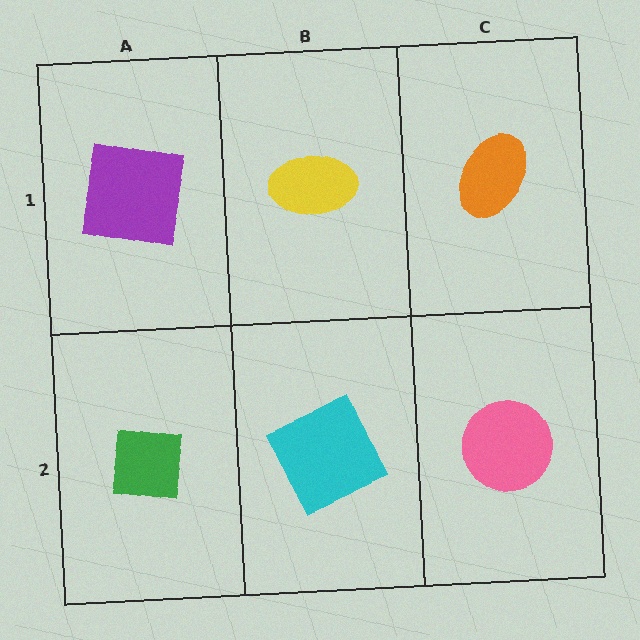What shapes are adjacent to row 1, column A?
A green square (row 2, column A), a yellow ellipse (row 1, column B).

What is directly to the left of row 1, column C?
A yellow ellipse.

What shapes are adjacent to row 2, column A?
A purple square (row 1, column A), a cyan square (row 2, column B).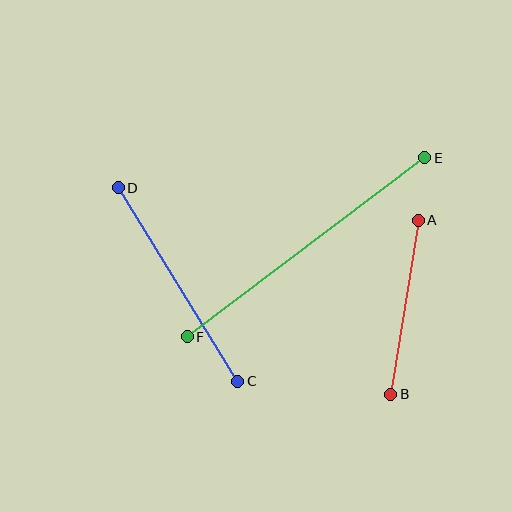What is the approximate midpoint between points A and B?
The midpoint is at approximately (404, 307) pixels.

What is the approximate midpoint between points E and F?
The midpoint is at approximately (306, 247) pixels.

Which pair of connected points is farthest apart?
Points E and F are farthest apart.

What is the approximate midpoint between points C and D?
The midpoint is at approximately (178, 284) pixels.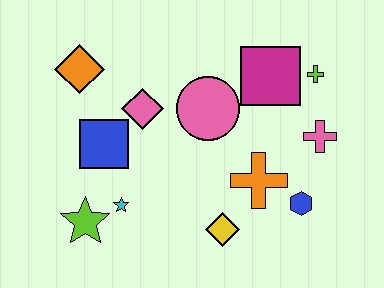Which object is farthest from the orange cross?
The orange diamond is farthest from the orange cross.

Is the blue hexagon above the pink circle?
No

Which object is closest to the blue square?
The pink diamond is closest to the blue square.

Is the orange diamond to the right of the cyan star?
No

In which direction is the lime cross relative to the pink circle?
The lime cross is to the right of the pink circle.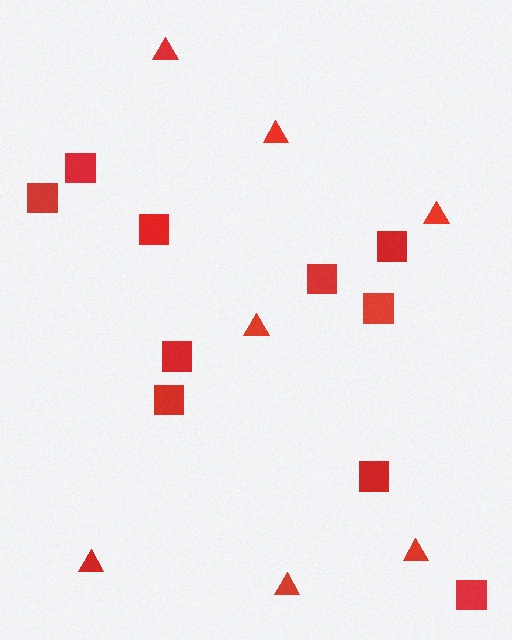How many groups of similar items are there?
There are 2 groups: one group of squares (10) and one group of triangles (7).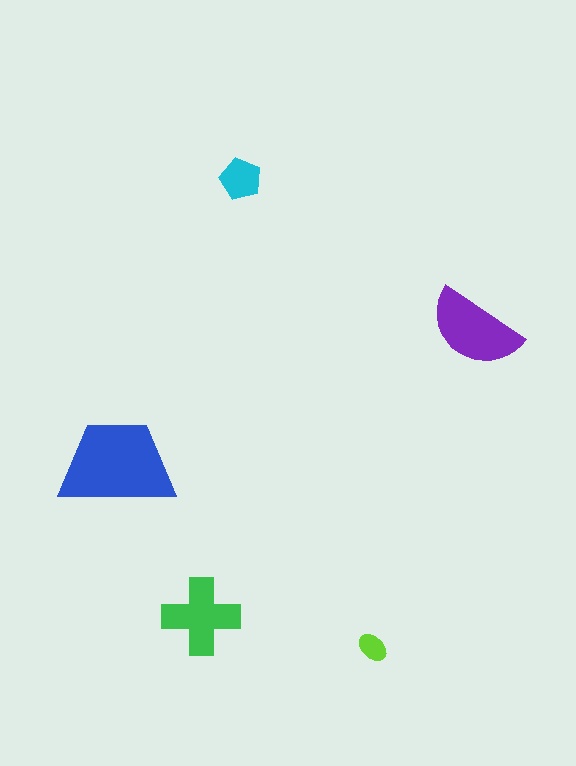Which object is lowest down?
The lime ellipse is bottommost.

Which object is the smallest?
The lime ellipse.